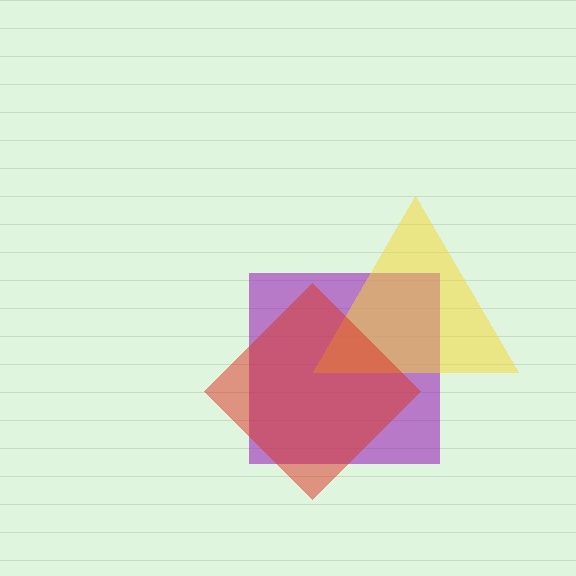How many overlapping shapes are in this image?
There are 3 overlapping shapes in the image.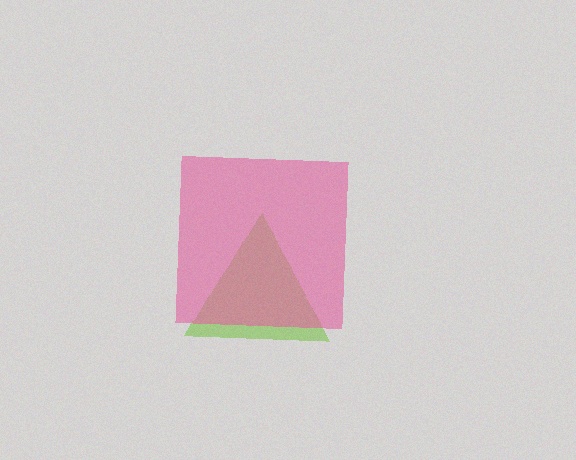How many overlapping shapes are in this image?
There are 2 overlapping shapes in the image.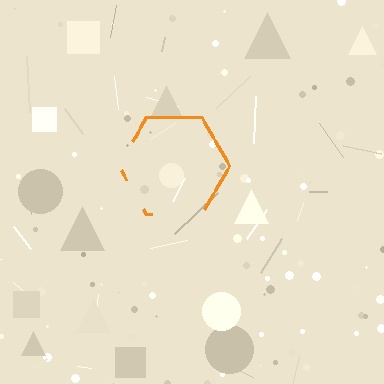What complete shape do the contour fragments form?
The contour fragments form a hexagon.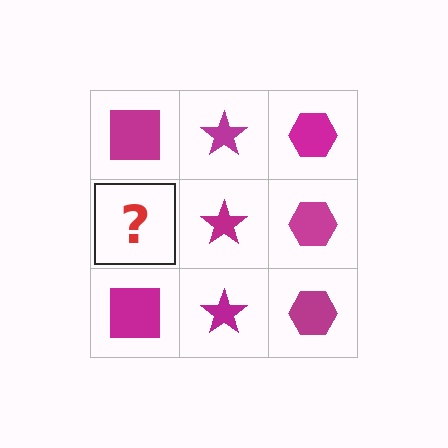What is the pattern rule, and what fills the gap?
The rule is that each column has a consistent shape. The gap should be filled with a magenta square.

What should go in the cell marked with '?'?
The missing cell should contain a magenta square.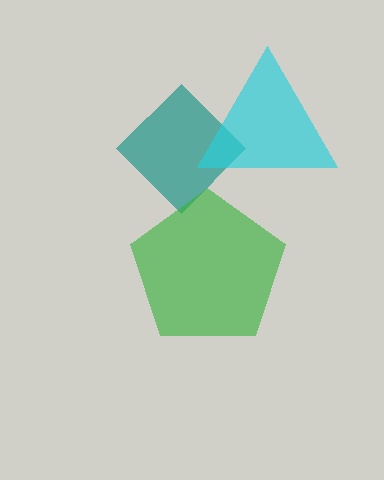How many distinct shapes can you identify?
There are 3 distinct shapes: a teal diamond, a green pentagon, a cyan triangle.